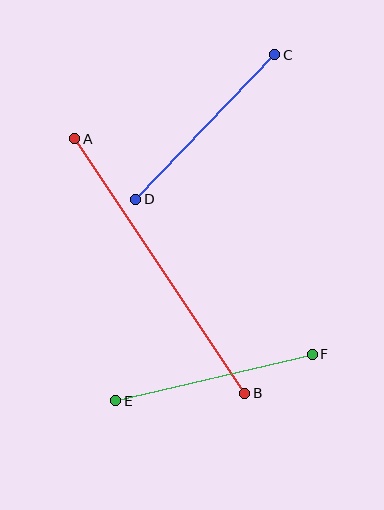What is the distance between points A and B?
The distance is approximately 306 pixels.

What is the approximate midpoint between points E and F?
The midpoint is at approximately (214, 378) pixels.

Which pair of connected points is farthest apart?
Points A and B are farthest apart.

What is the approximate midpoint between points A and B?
The midpoint is at approximately (160, 266) pixels.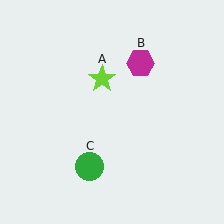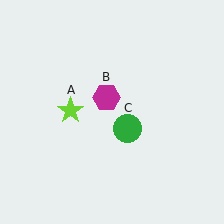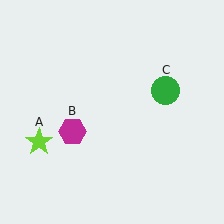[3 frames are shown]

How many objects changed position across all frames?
3 objects changed position: lime star (object A), magenta hexagon (object B), green circle (object C).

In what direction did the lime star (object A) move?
The lime star (object A) moved down and to the left.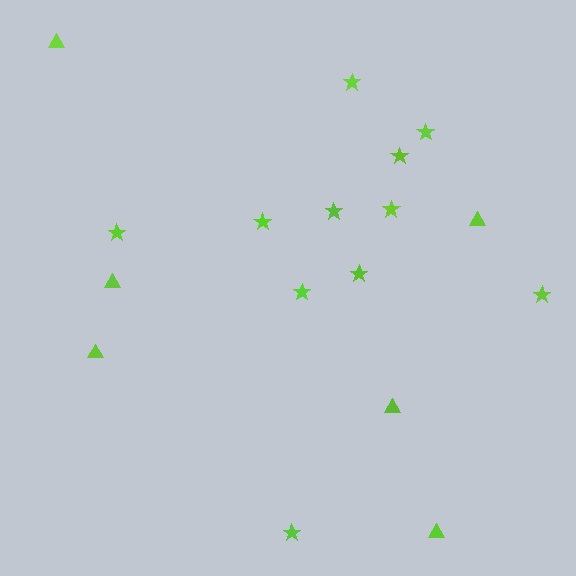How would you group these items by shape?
There are 2 groups: one group of triangles (6) and one group of stars (11).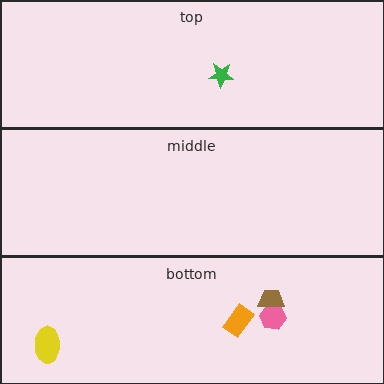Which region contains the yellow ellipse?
The bottom region.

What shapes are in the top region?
The green star.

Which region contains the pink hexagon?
The bottom region.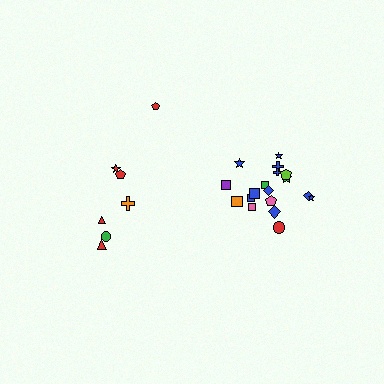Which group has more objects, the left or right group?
The right group.